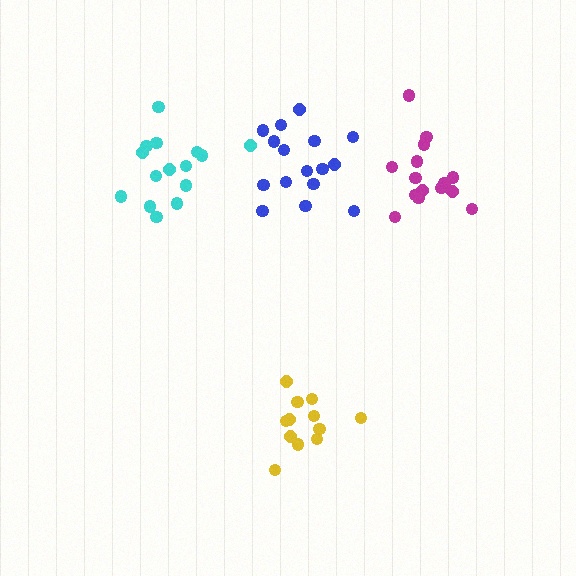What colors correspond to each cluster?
The clusters are colored: yellow, magenta, blue, cyan.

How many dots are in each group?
Group 1: 12 dots, Group 2: 15 dots, Group 3: 16 dots, Group 4: 15 dots (58 total).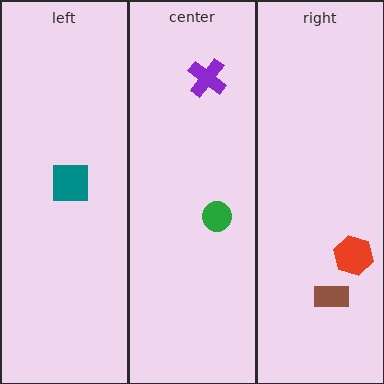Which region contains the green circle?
The center region.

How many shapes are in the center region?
2.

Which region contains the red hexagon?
The right region.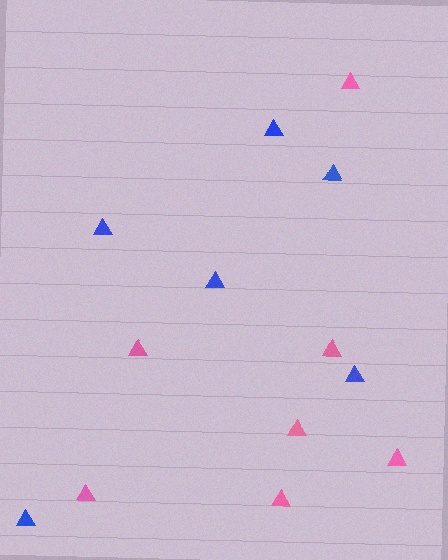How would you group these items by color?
There are 2 groups: one group of blue triangles (6) and one group of pink triangles (7).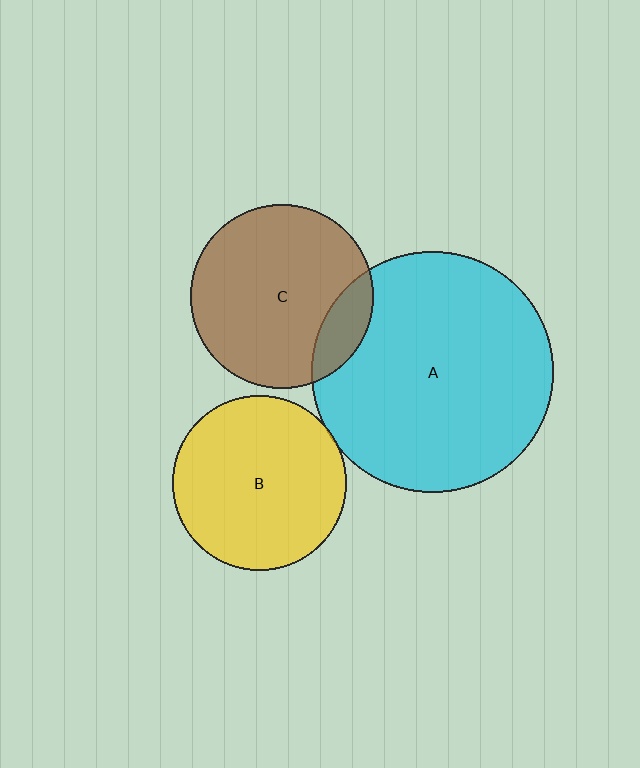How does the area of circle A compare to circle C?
Approximately 1.7 times.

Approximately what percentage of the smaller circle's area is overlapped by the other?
Approximately 15%.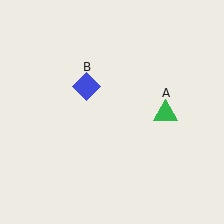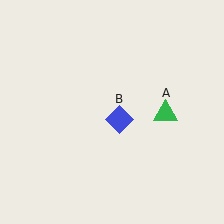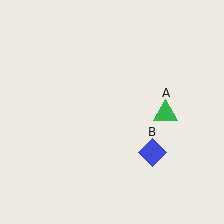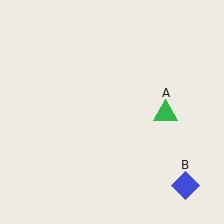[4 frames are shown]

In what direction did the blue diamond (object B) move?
The blue diamond (object B) moved down and to the right.